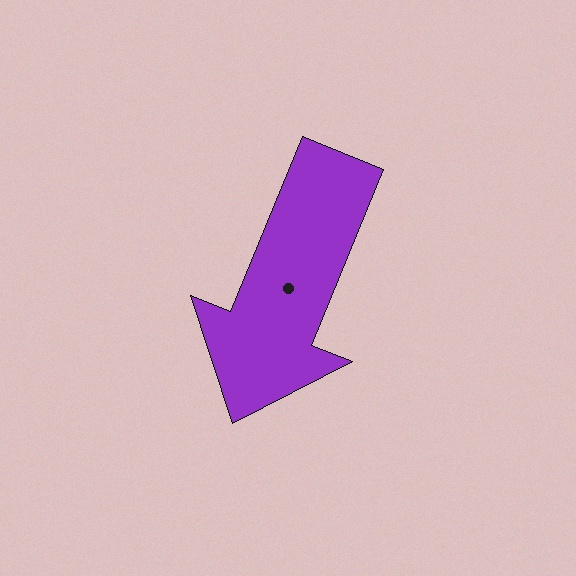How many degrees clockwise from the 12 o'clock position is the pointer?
Approximately 202 degrees.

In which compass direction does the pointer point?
South.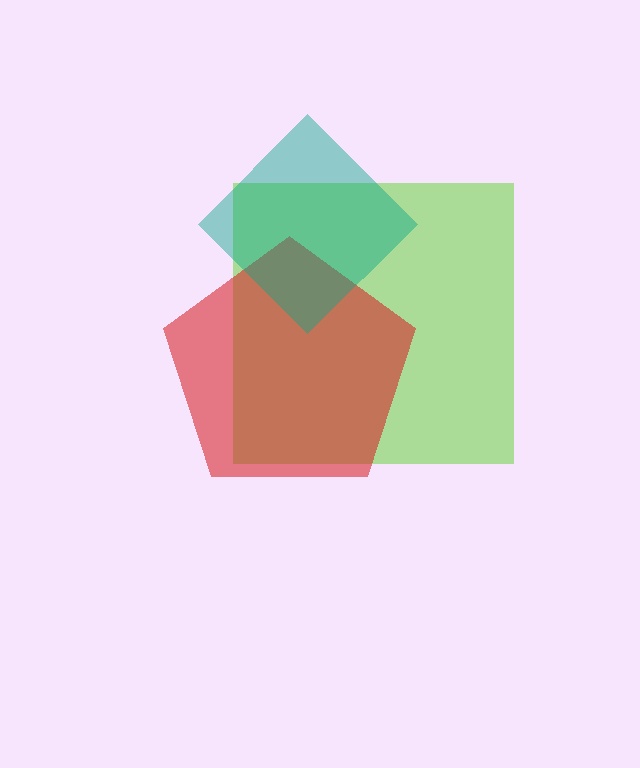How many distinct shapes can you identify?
There are 3 distinct shapes: a lime square, a red pentagon, a teal diamond.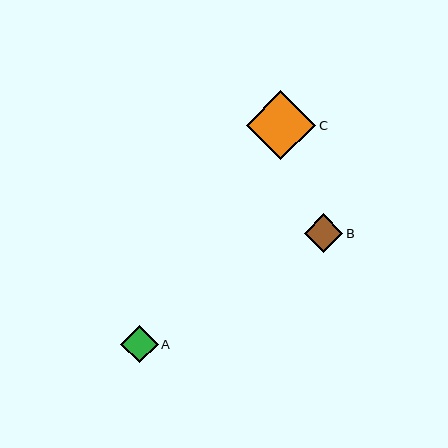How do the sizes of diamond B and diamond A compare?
Diamond B and diamond A are approximately the same size.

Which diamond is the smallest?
Diamond A is the smallest with a size of approximately 38 pixels.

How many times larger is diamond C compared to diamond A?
Diamond C is approximately 1.8 times the size of diamond A.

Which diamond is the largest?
Diamond C is the largest with a size of approximately 69 pixels.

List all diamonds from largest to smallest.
From largest to smallest: C, B, A.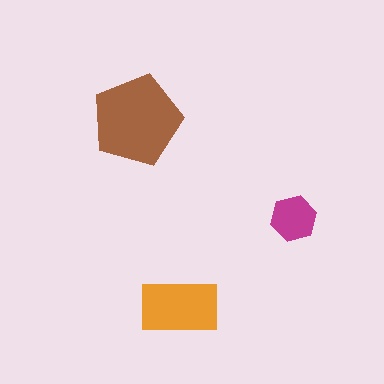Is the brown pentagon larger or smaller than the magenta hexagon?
Larger.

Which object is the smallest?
The magenta hexagon.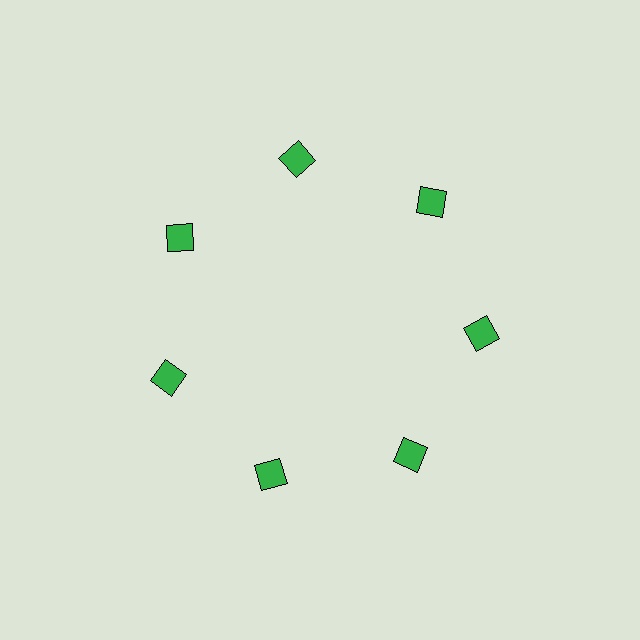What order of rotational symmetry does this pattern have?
This pattern has 7-fold rotational symmetry.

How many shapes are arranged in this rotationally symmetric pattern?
There are 7 shapes, arranged in 7 groups of 1.